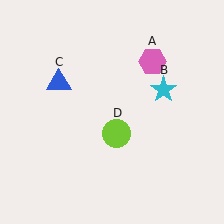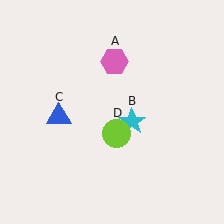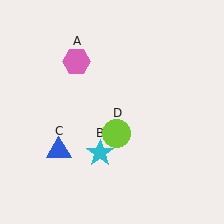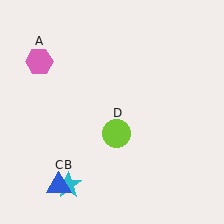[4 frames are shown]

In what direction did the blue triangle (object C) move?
The blue triangle (object C) moved down.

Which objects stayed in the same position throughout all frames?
Lime circle (object D) remained stationary.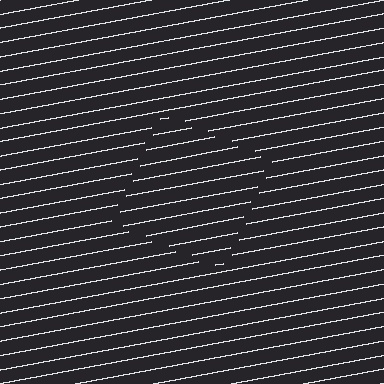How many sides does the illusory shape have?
4 sides — the line-ends trace a square.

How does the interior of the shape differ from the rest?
The interior of the shape contains the same grating, shifted by half a period — the contour is defined by the phase discontinuity where line-ends from the inner and outer gratings abut.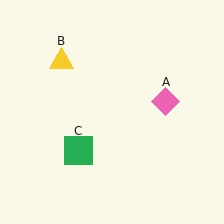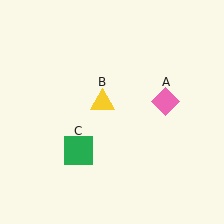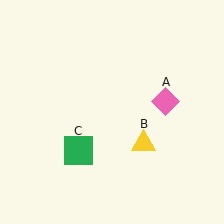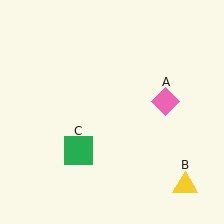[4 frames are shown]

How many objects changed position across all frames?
1 object changed position: yellow triangle (object B).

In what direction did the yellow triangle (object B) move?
The yellow triangle (object B) moved down and to the right.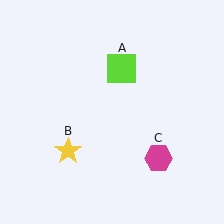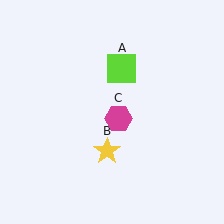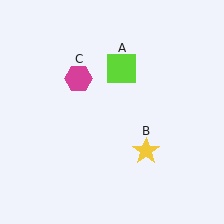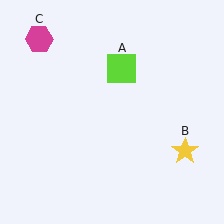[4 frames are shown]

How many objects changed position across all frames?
2 objects changed position: yellow star (object B), magenta hexagon (object C).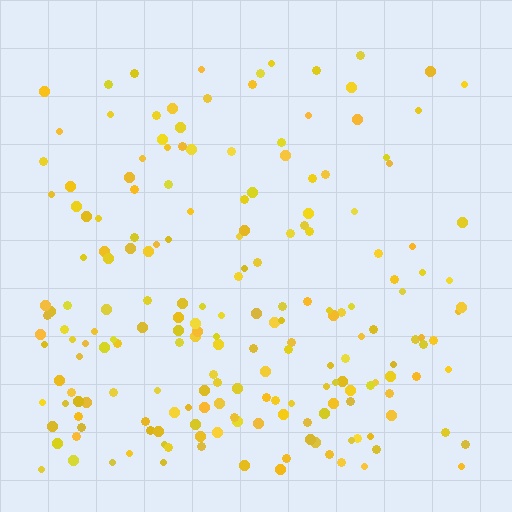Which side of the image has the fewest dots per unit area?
The top.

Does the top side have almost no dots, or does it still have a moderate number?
Still a moderate number, just noticeably fewer than the bottom.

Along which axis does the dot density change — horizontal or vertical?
Vertical.